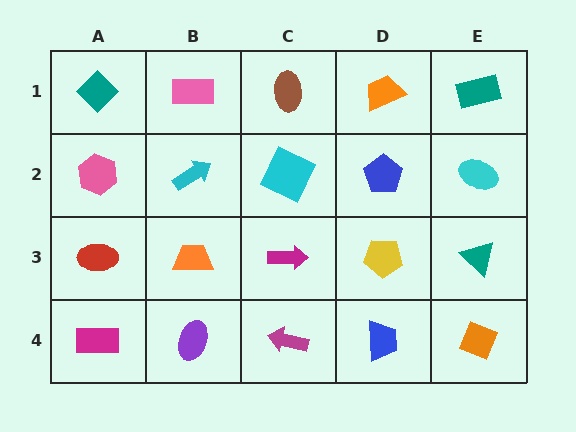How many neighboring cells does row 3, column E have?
3.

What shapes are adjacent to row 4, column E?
A teal triangle (row 3, column E), a blue trapezoid (row 4, column D).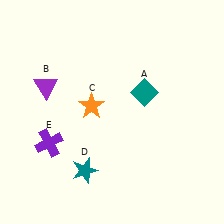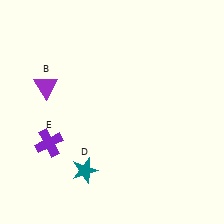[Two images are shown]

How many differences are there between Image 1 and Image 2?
There are 2 differences between the two images.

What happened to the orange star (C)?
The orange star (C) was removed in Image 2. It was in the top-left area of Image 1.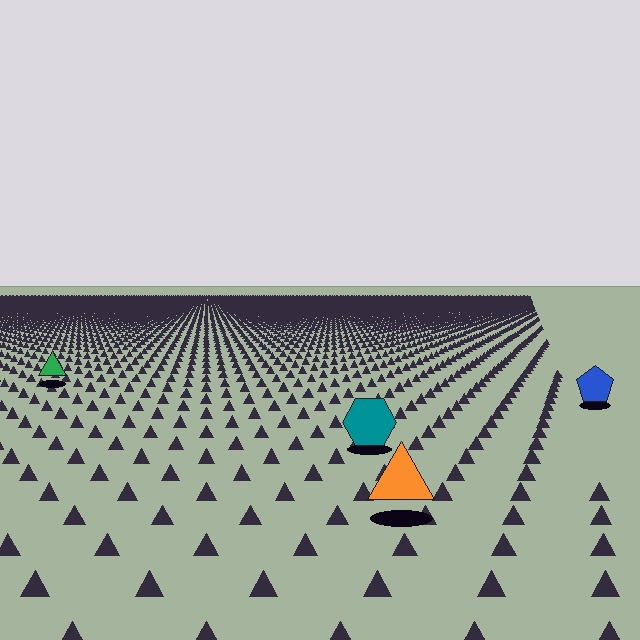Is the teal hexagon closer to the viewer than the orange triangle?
No. The orange triangle is closer — you can tell from the texture gradient: the ground texture is coarser near it.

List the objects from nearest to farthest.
From nearest to farthest: the orange triangle, the teal hexagon, the blue pentagon, the green triangle.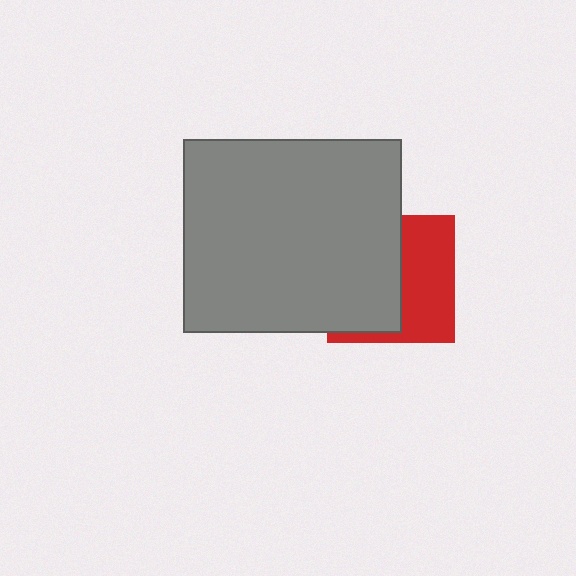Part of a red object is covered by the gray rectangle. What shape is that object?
It is a square.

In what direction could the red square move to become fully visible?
The red square could move right. That would shift it out from behind the gray rectangle entirely.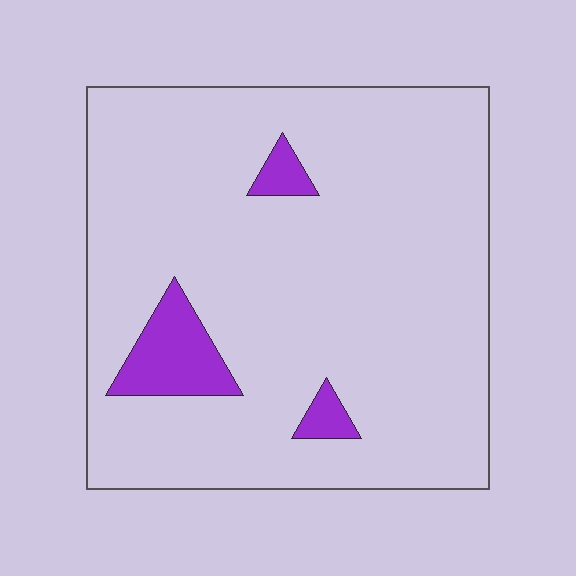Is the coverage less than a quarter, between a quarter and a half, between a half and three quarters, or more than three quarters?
Less than a quarter.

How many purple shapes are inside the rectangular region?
3.